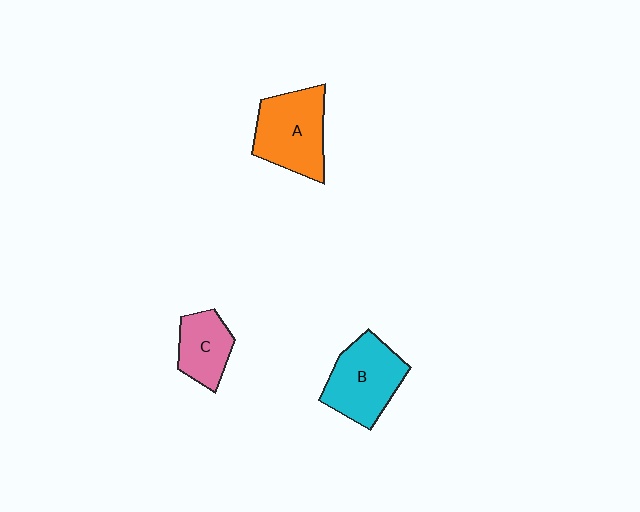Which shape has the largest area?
Shape A (orange).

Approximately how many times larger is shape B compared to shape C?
Approximately 1.5 times.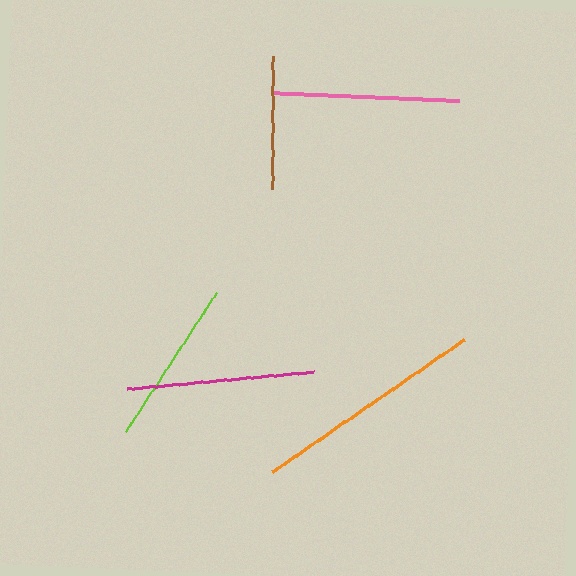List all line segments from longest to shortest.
From longest to shortest: orange, magenta, pink, lime, brown.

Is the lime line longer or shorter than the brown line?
The lime line is longer than the brown line.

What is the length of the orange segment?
The orange segment is approximately 233 pixels long.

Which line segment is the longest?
The orange line is the longest at approximately 233 pixels.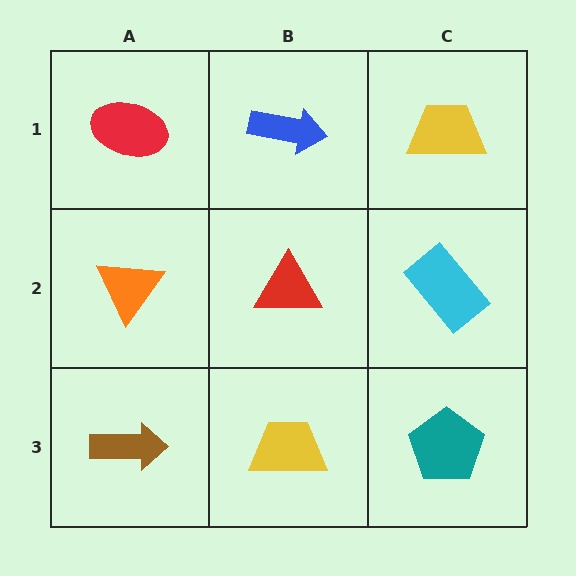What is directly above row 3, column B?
A red triangle.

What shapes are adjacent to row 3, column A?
An orange triangle (row 2, column A), a yellow trapezoid (row 3, column B).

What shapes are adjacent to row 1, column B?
A red triangle (row 2, column B), a red ellipse (row 1, column A), a yellow trapezoid (row 1, column C).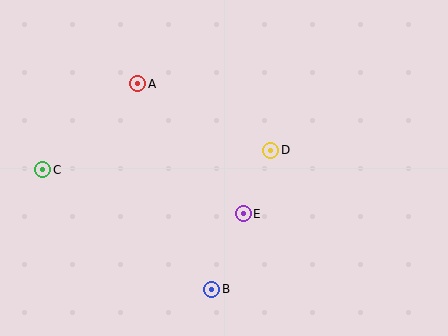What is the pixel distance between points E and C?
The distance between E and C is 206 pixels.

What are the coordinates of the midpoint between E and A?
The midpoint between E and A is at (190, 149).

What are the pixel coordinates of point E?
Point E is at (243, 214).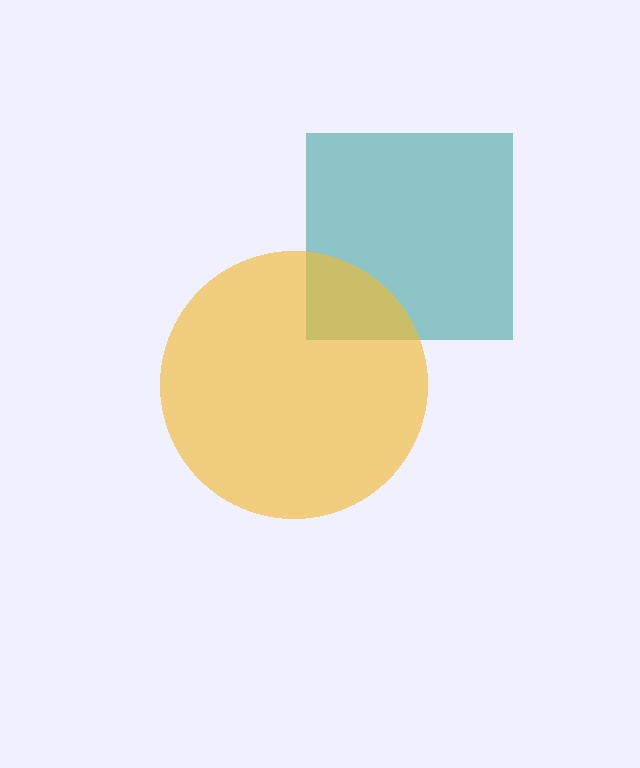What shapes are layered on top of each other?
The layered shapes are: a teal square, a yellow circle.